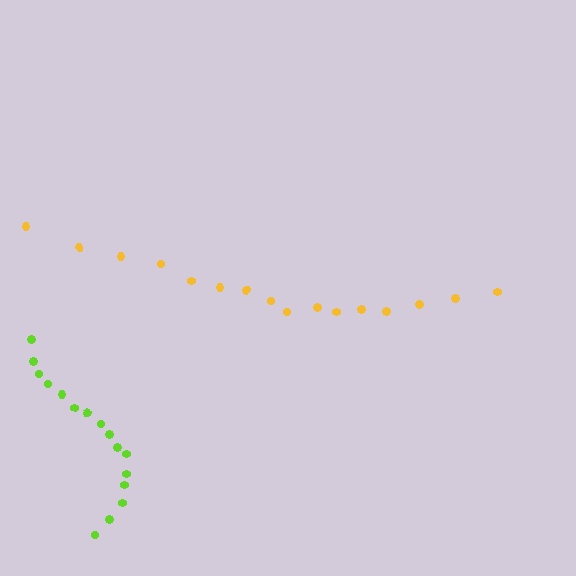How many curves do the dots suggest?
There are 2 distinct paths.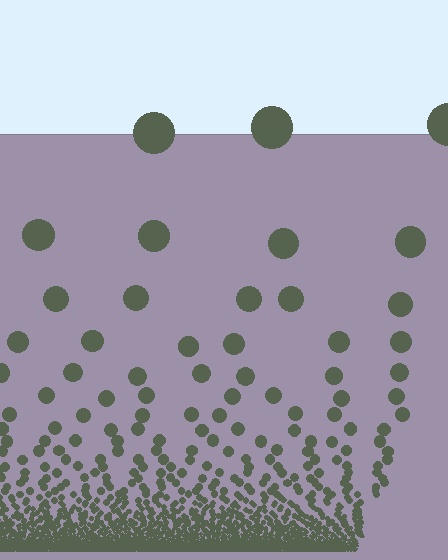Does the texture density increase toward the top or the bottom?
Density increases toward the bottom.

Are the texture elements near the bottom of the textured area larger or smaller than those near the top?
Smaller. The gradient is inverted — elements near the bottom are smaller and denser.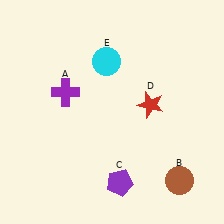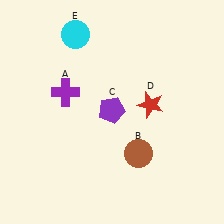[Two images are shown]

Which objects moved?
The objects that moved are: the brown circle (B), the purple pentagon (C), the cyan circle (E).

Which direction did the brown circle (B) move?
The brown circle (B) moved left.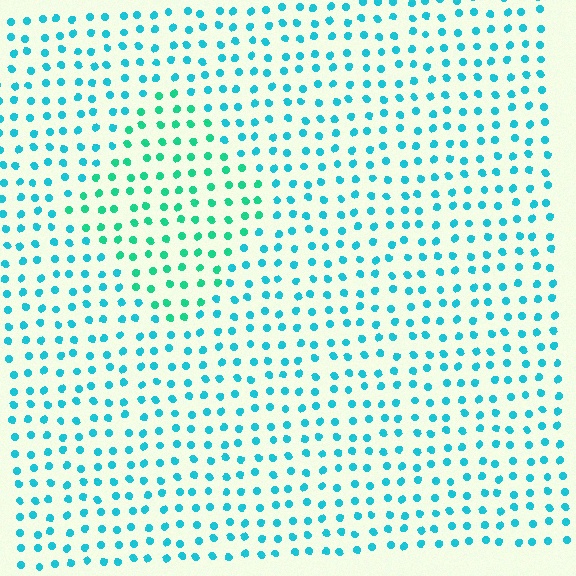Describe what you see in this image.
The image is filled with small cyan elements in a uniform arrangement. A diamond-shaped region is visible where the elements are tinted to a slightly different hue, forming a subtle color boundary.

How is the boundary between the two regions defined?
The boundary is defined purely by a slight shift in hue (about 29 degrees). Spacing, size, and orientation are identical on both sides.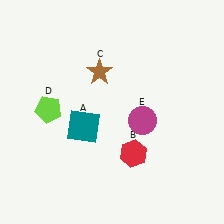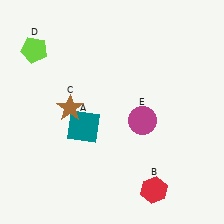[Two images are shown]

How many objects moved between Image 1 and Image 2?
3 objects moved between the two images.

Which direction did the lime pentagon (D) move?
The lime pentagon (D) moved up.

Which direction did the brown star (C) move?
The brown star (C) moved down.